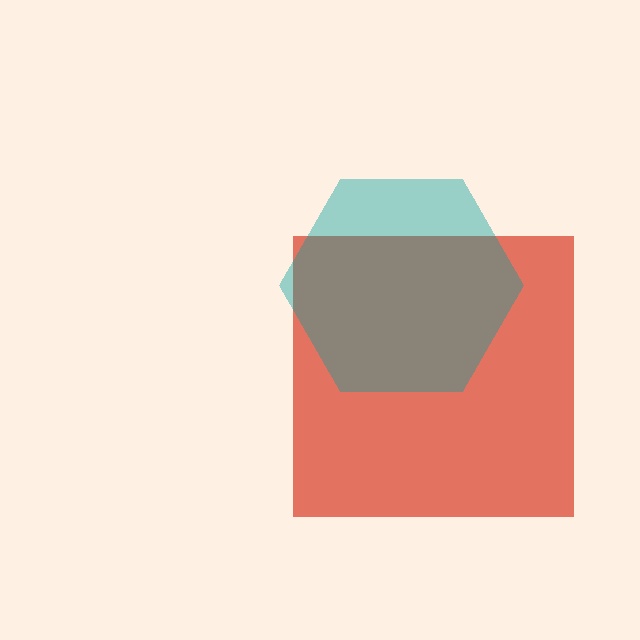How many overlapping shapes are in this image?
There are 2 overlapping shapes in the image.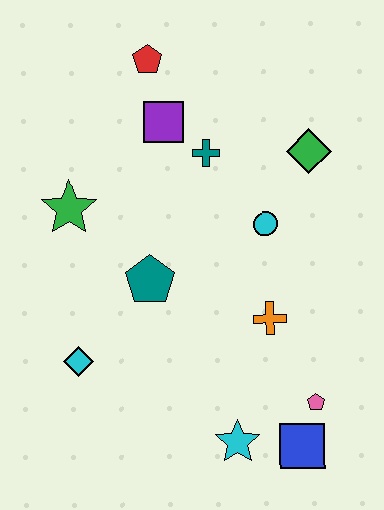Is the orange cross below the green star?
Yes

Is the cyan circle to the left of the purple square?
No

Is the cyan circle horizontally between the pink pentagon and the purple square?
Yes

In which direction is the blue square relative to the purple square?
The blue square is below the purple square.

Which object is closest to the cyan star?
The blue square is closest to the cyan star.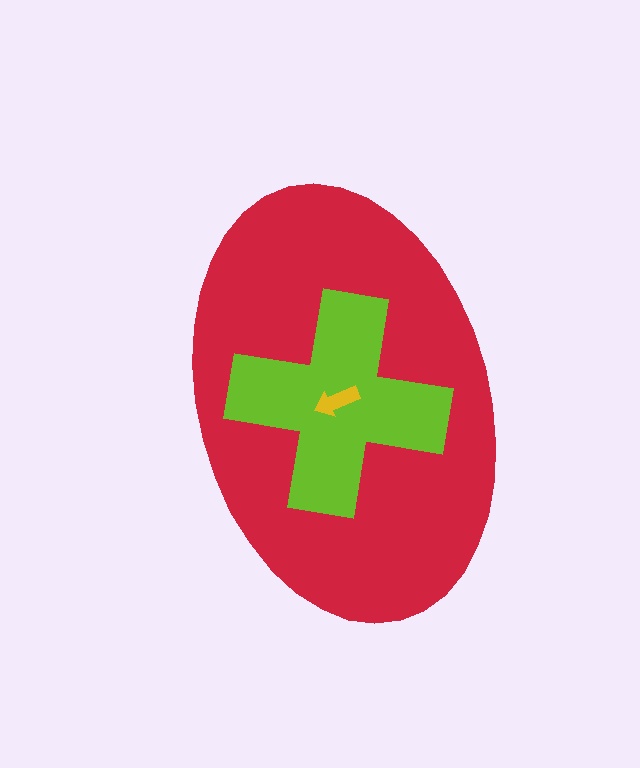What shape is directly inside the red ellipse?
The lime cross.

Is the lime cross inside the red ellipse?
Yes.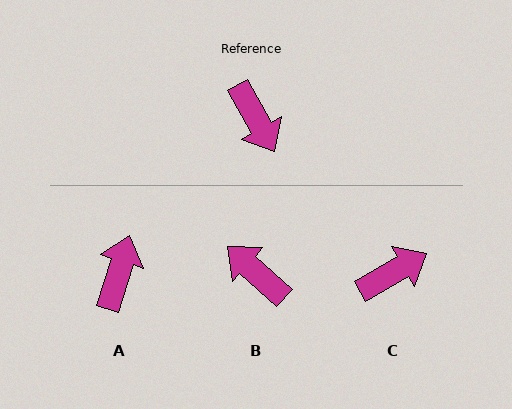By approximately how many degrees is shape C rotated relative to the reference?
Approximately 90 degrees counter-clockwise.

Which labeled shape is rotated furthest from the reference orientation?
B, about 161 degrees away.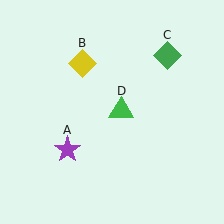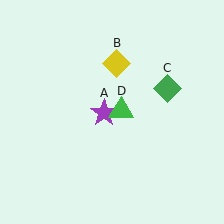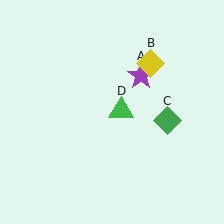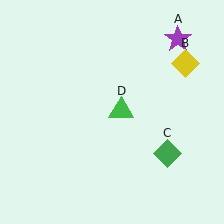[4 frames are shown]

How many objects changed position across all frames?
3 objects changed position: purple star (object A), yellow diamond (object B), green diamond (object C).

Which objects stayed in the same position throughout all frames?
Green triangle (object D) remained stationary.